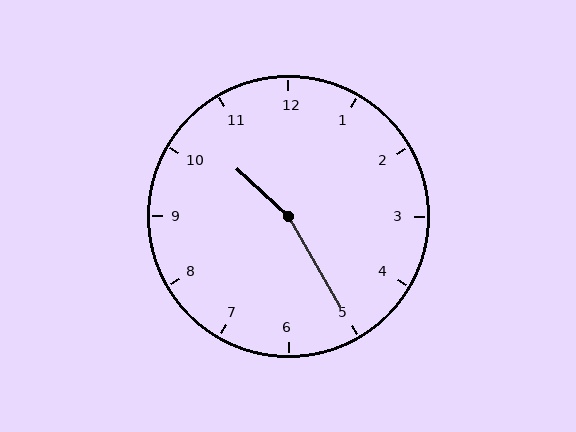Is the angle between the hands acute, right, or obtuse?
It is obtuse.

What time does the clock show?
10:25.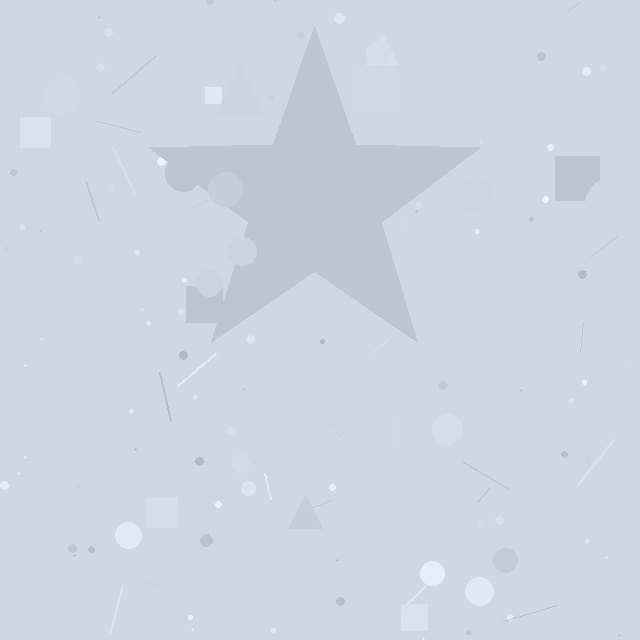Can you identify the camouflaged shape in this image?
The camouflaged shape is a star.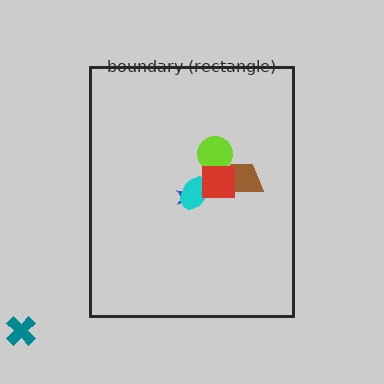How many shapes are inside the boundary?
5 inside, 1 outside.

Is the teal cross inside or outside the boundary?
Outside.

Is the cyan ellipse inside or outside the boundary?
Inside.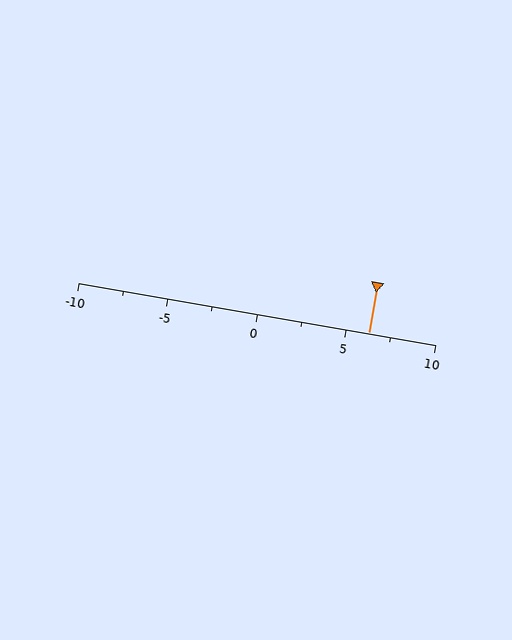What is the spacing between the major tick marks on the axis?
The major ticks are spaced 5 apart.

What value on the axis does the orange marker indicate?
The marker indicates approximately 6.2.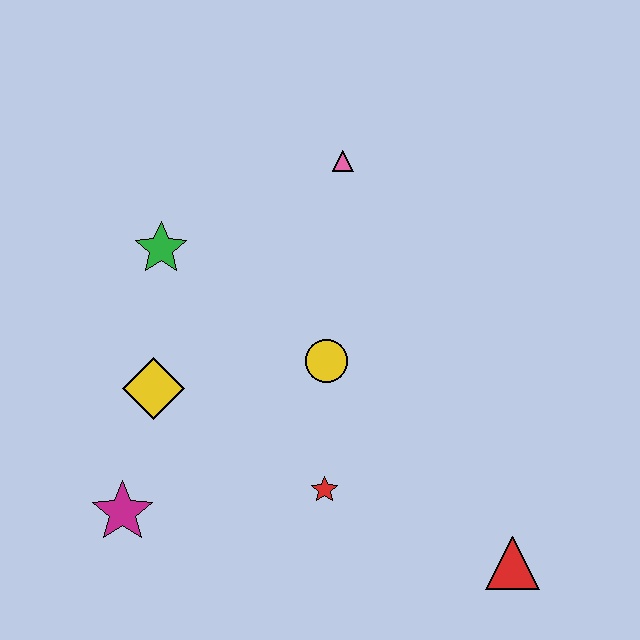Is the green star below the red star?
No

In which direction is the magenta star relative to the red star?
The magenta star is to the left of the red star.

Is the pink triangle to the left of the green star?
No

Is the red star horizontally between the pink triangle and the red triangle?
No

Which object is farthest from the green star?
The red triangle is farthest from the green star.